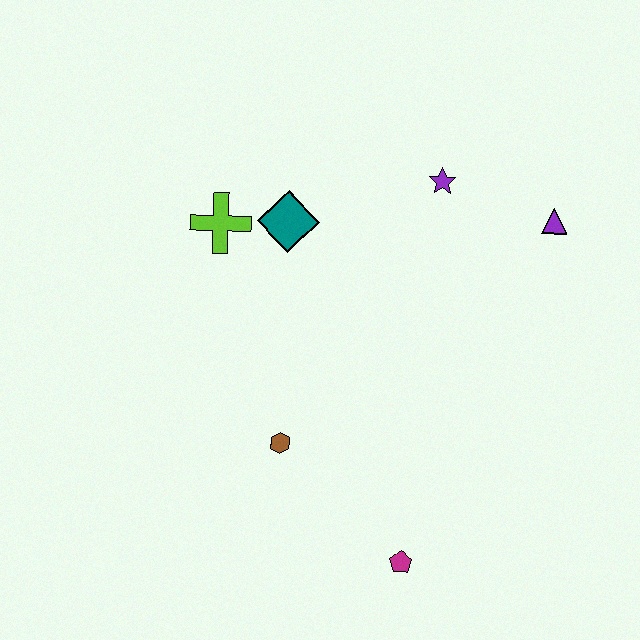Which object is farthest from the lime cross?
The magenta pentagon is farthest from the lime cross.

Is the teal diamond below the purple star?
Yes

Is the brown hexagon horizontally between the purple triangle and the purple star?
No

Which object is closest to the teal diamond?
The lime cross is closest to the teal diamond.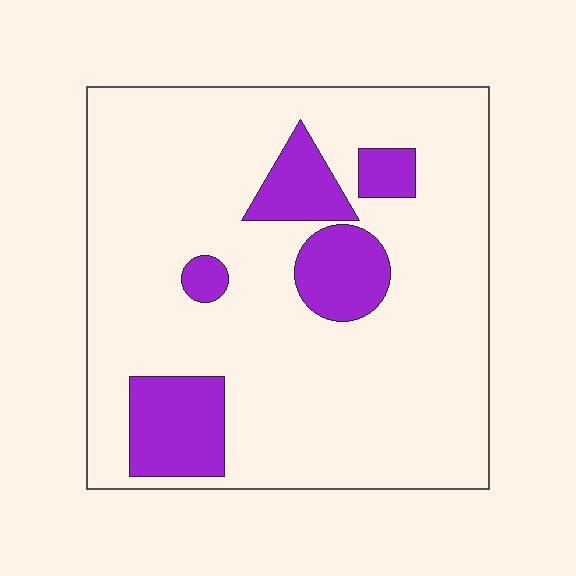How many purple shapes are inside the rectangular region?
5.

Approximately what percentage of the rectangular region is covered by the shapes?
Approximately 15%.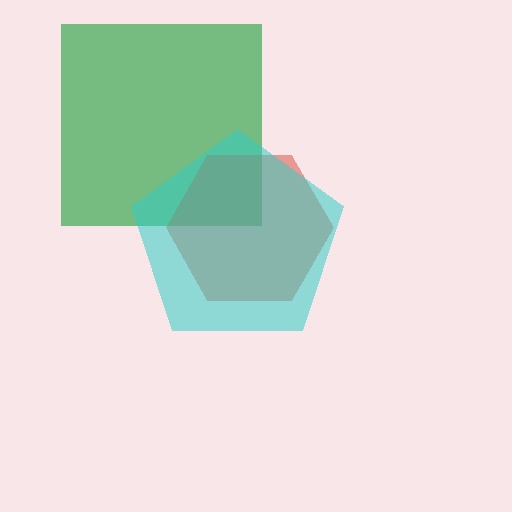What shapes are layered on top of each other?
The layered shapes are: a green square, a red hexagon, a cyan pentagon.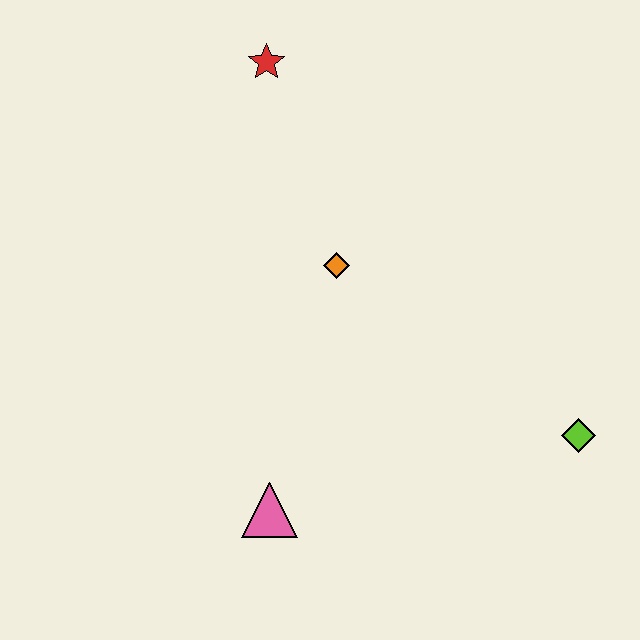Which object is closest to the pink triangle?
The orange diamond is closest to the pink triangle.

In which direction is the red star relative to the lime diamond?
The red star is above the lime diamond.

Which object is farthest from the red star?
The lime diamond is farthest from the red star.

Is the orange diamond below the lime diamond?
No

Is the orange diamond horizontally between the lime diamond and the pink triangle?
Yes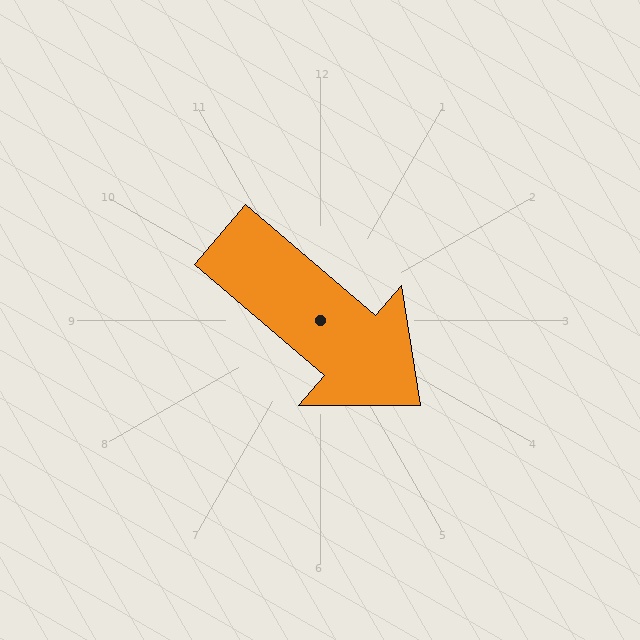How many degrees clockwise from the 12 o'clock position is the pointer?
Approximately 130 degrees.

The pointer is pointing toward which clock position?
Roughly 4 o'clock.